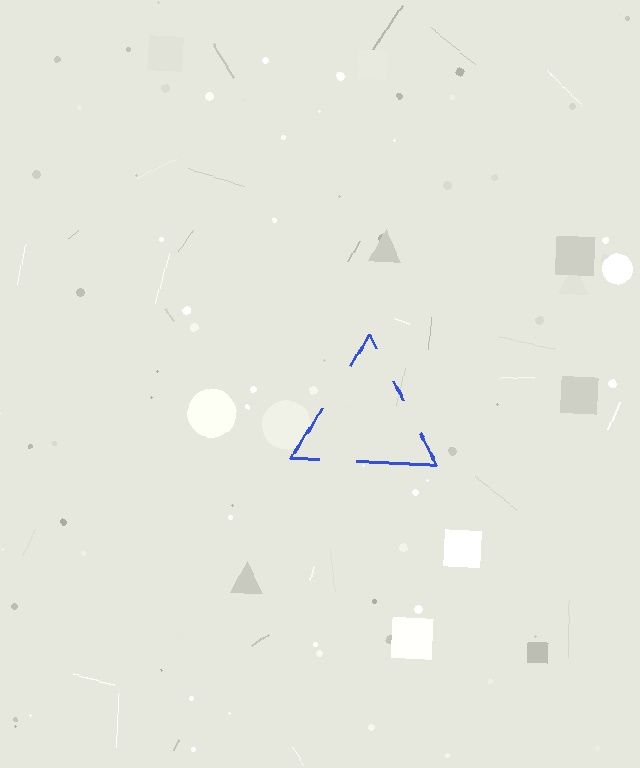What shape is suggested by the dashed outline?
The dashed outline suggests a triangle.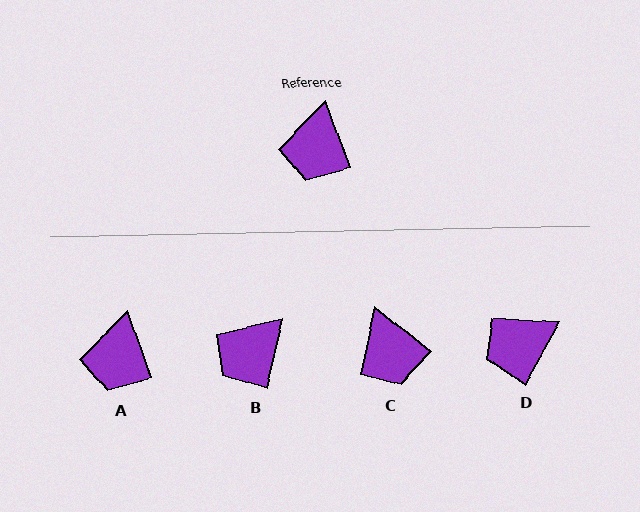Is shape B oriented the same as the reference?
No, it is off by about 32 degrees.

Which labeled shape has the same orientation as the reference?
A.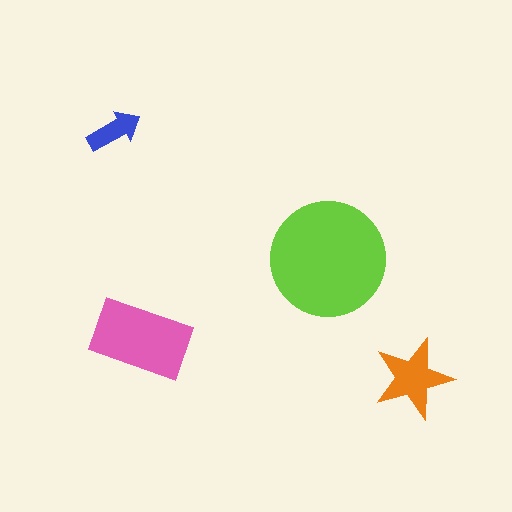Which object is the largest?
The lime circle.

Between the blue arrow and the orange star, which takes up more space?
The orange star.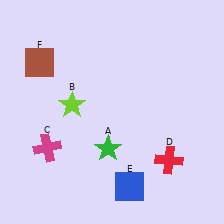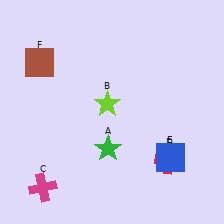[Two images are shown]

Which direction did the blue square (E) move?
The blue square (E) moved right.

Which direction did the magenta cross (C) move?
The magenta cross (C) moved down.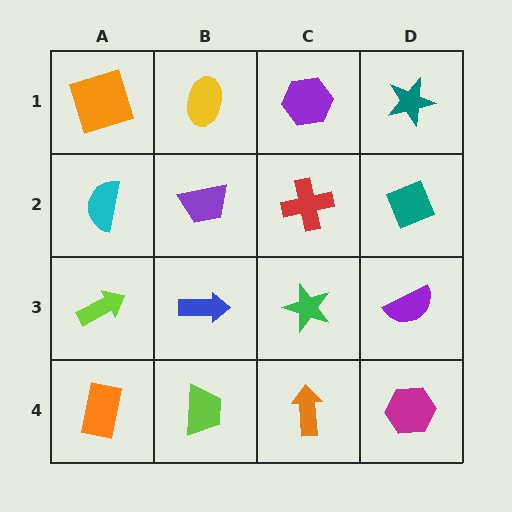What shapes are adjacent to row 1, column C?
A red cross (row 2, column C), a yellow ellipse (row 1, column B), a teal star (row 1, column D).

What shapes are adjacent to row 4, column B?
A blue arrow (row 3, column B), an orange rectangle (row 4, column A), an orange arrow (row 4, column C).